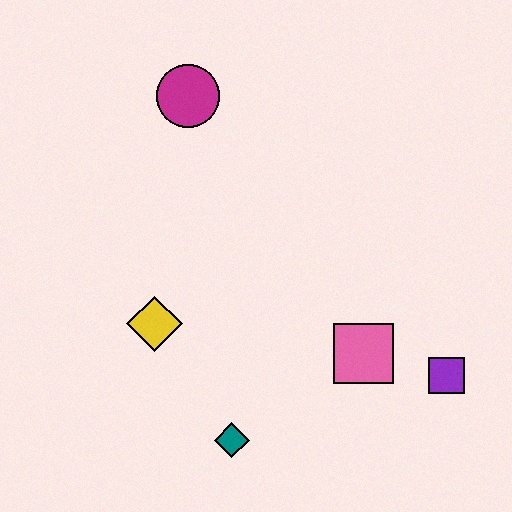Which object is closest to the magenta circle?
The yellow diamond is closest to the magenta circle.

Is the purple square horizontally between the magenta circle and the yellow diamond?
No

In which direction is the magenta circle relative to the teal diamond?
The magenta circle is above the teal diamond.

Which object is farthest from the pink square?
The magenta circle is farthest from the pink square.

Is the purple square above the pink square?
No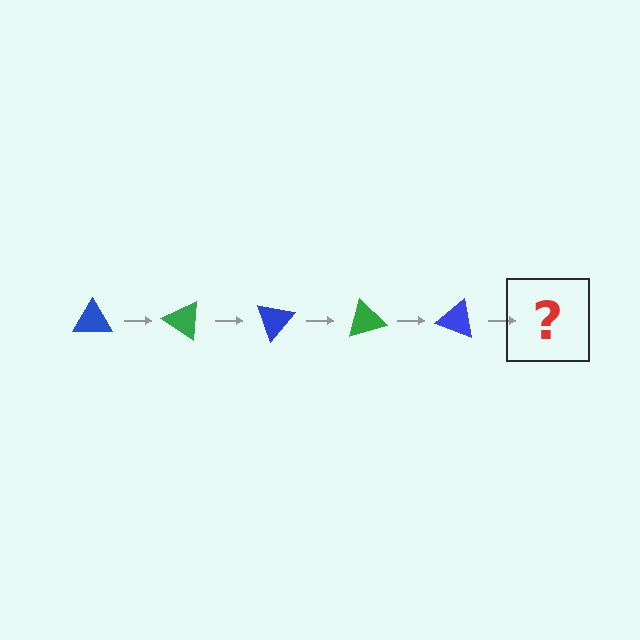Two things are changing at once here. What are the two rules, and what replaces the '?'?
The two rules are that it rotates 35 degrees each step and the color cycles through blue and green. The '?' should be a green triangle, rotated 175 degrees from the start.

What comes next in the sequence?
The next element should be a green triangle, rotated 175 degrees from the start.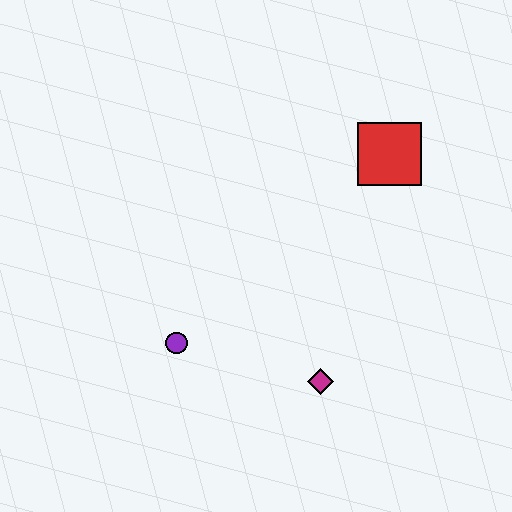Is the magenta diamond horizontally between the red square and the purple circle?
Yes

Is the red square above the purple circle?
Yes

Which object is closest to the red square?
The magenta diamond is closest to the red square.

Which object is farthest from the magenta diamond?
The red square is farthest from the magenta diamond.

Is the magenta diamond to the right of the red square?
No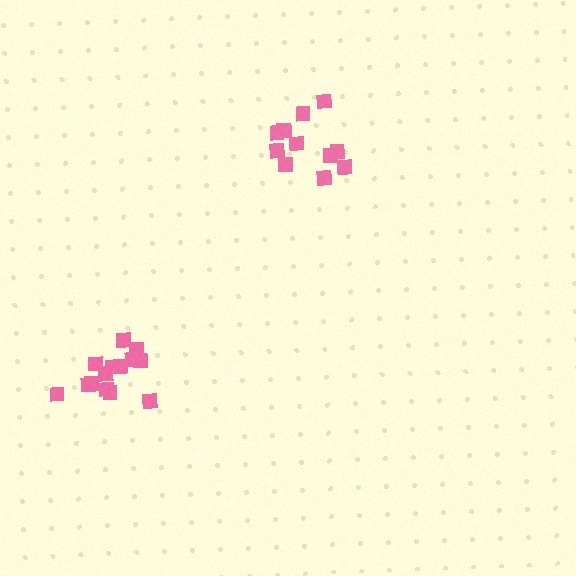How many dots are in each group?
Group 1: 11 dots, Group 2: 14 dots (25 total).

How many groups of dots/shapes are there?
There are 2 groups.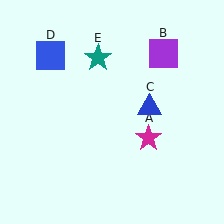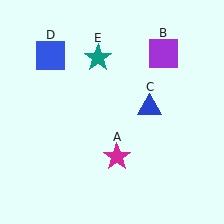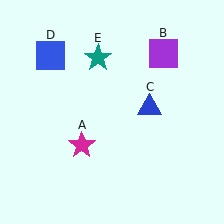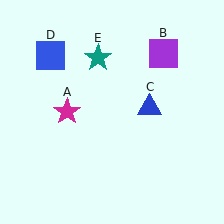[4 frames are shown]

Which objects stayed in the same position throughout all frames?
Purple square (object B) and blue triangle (object C) and blue square (object D) and teal star (object E) remained stationary.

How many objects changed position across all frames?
1 object changed position: magenta star (object A).